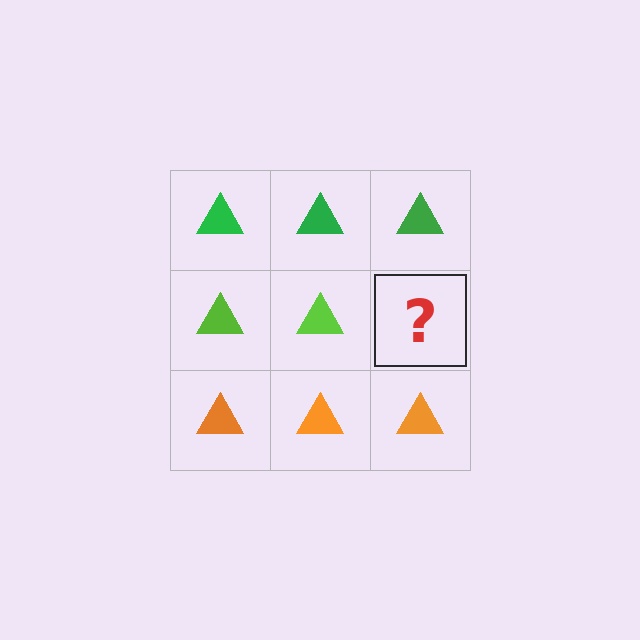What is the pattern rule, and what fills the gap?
The rule is that each row has a consistent color. The gap should be filled with a lime triangle.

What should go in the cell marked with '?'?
The missing cell should contain a lime triangle.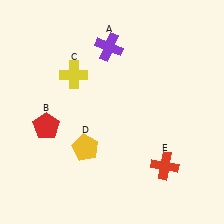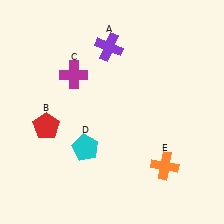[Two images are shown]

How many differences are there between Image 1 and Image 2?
There are 3 differences between the two images.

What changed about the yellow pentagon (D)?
In Image 1, D is yellow. In Image 2, it changed to cyan.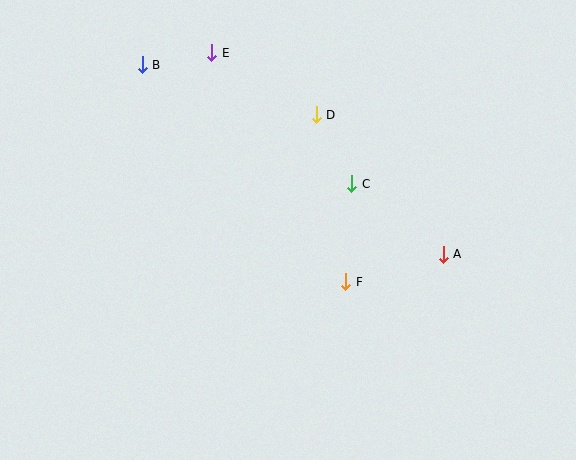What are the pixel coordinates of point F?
Point F is at (346, 282).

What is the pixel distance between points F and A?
The distance between F and A is 101 pixels.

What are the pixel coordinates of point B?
Point B is at (142, 65).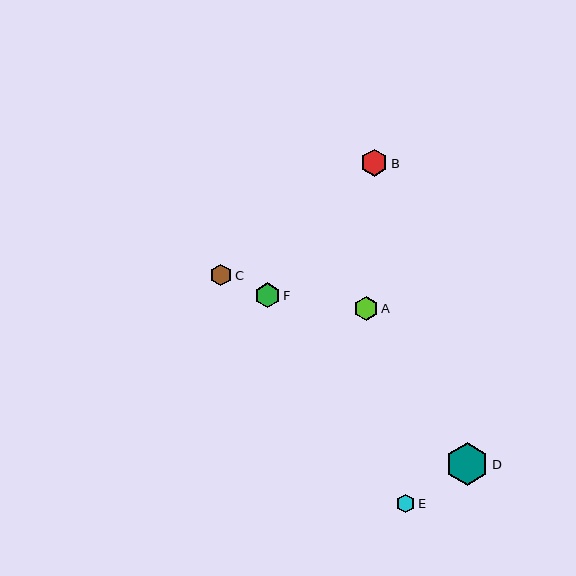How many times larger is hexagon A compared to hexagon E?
Hexagon A is approximately 1.3 times the size of hexagon E.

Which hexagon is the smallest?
Hexagon E is the smallest with a size of approximately 19 pixels.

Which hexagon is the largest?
Hexagon D is the largest with a size of approximately 43 pixels.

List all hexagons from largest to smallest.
From largest to smallest: D, B, F, A, C, E.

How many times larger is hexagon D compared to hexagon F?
Hexagon D is approximately 1.7 times the size of hexagon F.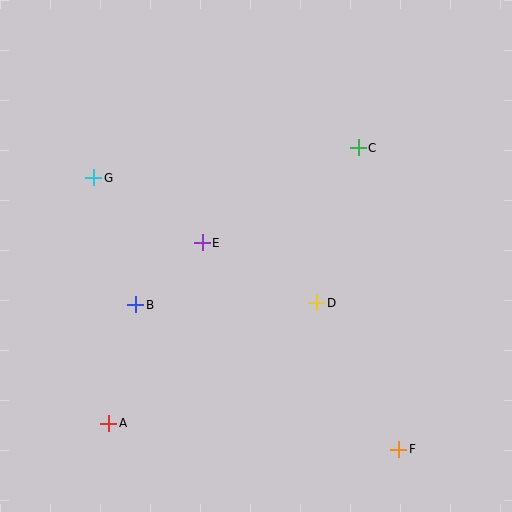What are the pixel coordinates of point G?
Point G is at (94, 178).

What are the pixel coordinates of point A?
Point A is at (109, 423).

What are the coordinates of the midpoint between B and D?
The midpoint between B and D is at (226, 304).